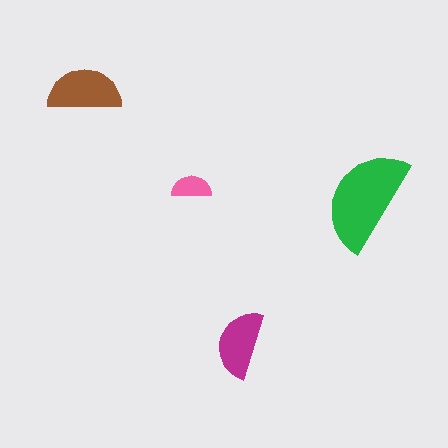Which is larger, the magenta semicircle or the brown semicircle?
The brown one.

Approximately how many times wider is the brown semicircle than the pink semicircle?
About 2 times wider.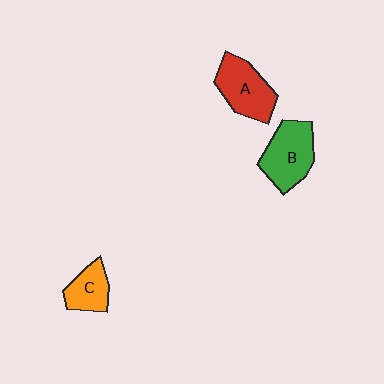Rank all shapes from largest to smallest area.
From largest to smallest: B (green), A (red), C (orange).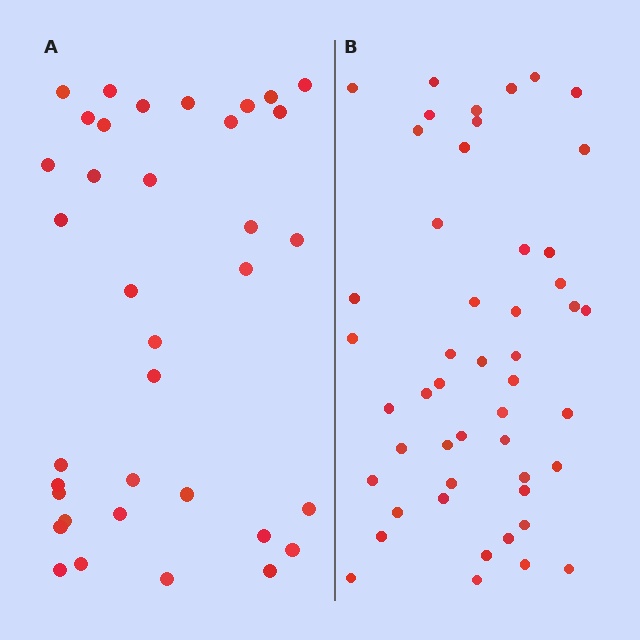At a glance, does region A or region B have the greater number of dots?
Region B (the right region) has more dots.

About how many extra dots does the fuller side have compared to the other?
Region B has approximately 15 more dots than region A.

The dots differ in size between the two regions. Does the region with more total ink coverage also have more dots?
No. Region A has more total ink coverage because its dots are larger, but region B actually contains more individual dots. Total area can be misleading — the number of items is what matters here.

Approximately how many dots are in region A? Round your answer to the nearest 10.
About 40 dots. (The exact count is 36, which rounds to 40.)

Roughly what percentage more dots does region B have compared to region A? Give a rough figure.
About 35% more.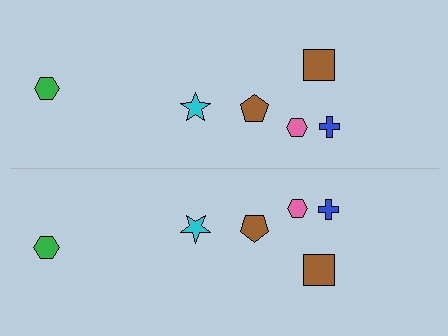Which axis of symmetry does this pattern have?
The pattern has a horizontal axis of symmetry running through the center of the image.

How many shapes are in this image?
There are 12 shapes in this image.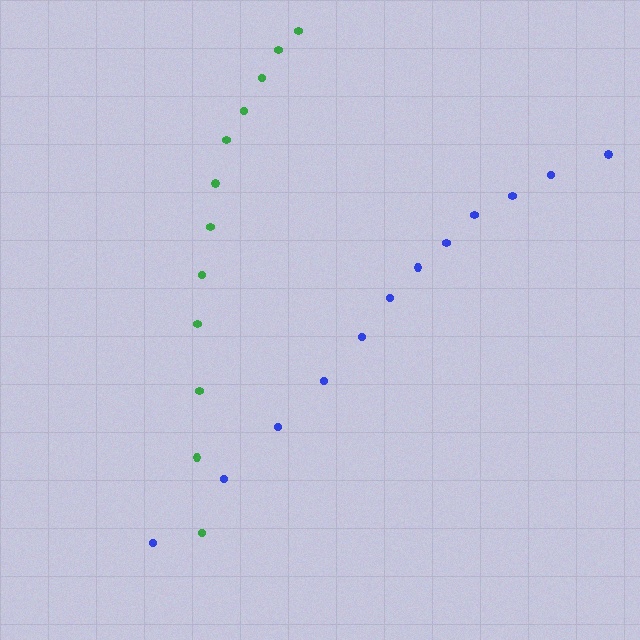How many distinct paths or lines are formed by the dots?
There are 2 distinct paths.